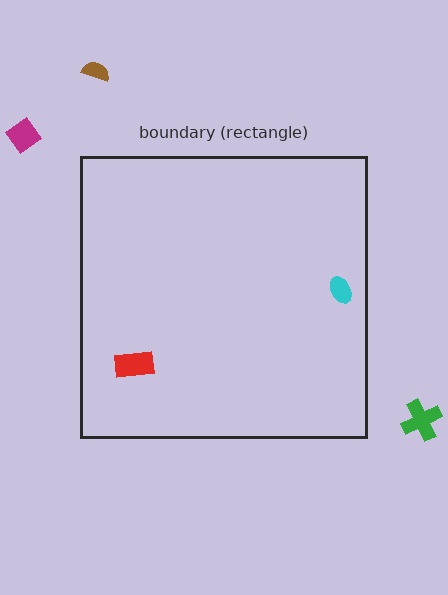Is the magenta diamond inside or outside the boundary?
Outside.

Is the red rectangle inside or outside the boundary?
Inside.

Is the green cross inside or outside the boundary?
Outside.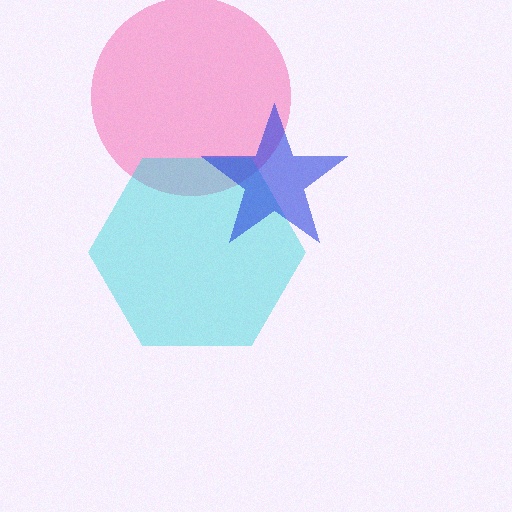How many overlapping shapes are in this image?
There are 3 overlapping shapes in the image.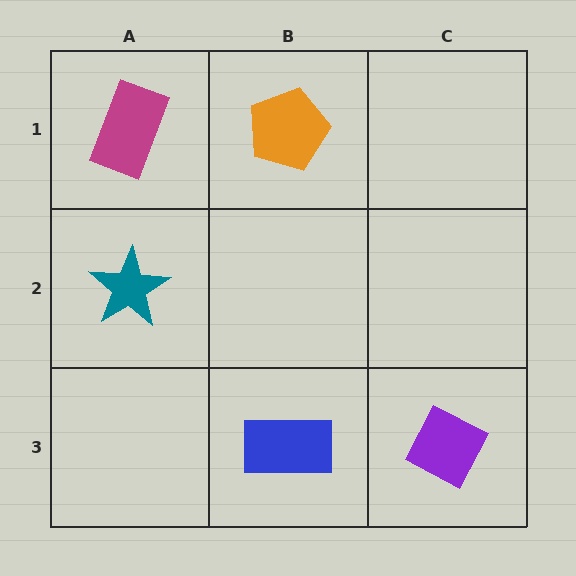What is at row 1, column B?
An orange pentagon.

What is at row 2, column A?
A teal star.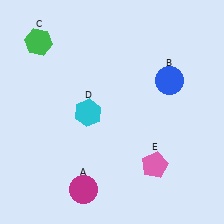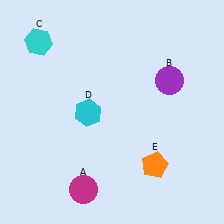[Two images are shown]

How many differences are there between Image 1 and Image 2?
There are 3 differences between the two images.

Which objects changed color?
B changed from blue to purple. C changed from green to cyan. E changed from pink to orange.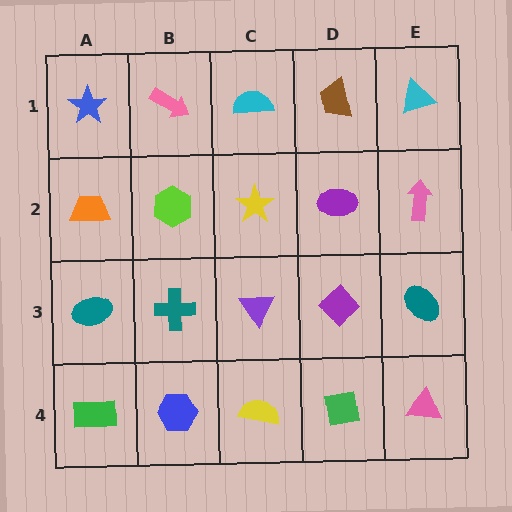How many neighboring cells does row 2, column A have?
3.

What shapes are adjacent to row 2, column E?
A cyan triangle (row 1, column E), a teal ellipse (row 3, column E), a purple ellipse (row 2, column D).